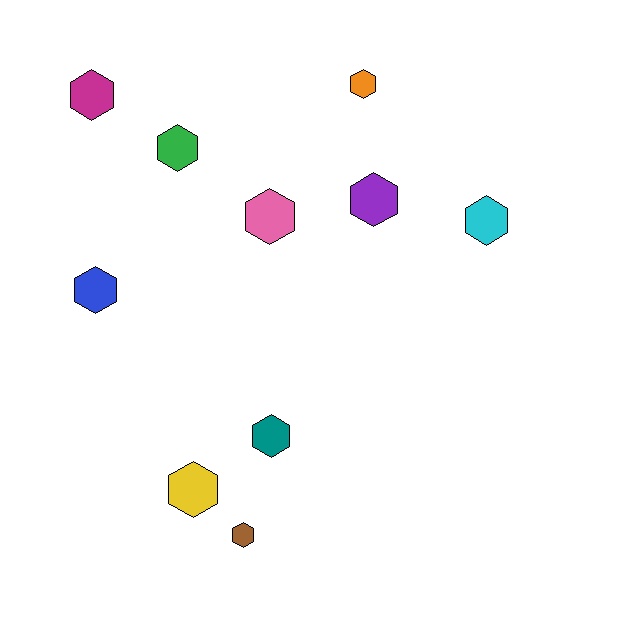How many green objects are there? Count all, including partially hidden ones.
There is 1 green object.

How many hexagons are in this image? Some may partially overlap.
There are 10 hexagons.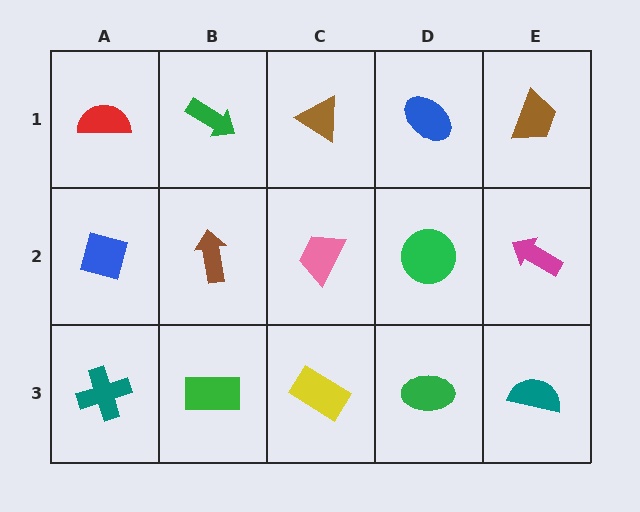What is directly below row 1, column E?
A magenta arrow.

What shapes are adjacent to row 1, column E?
A magenta arrow (row 2, column E), a blue ellipse (row 1, column D).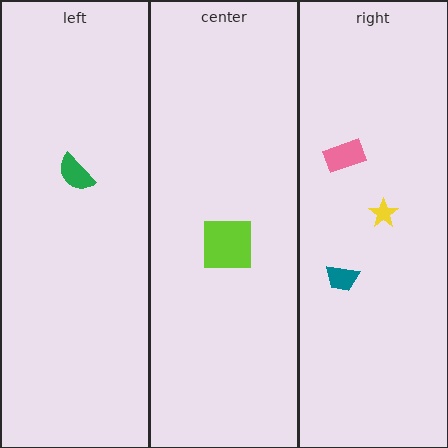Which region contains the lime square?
The center region.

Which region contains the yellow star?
The right region.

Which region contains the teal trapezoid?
The right region.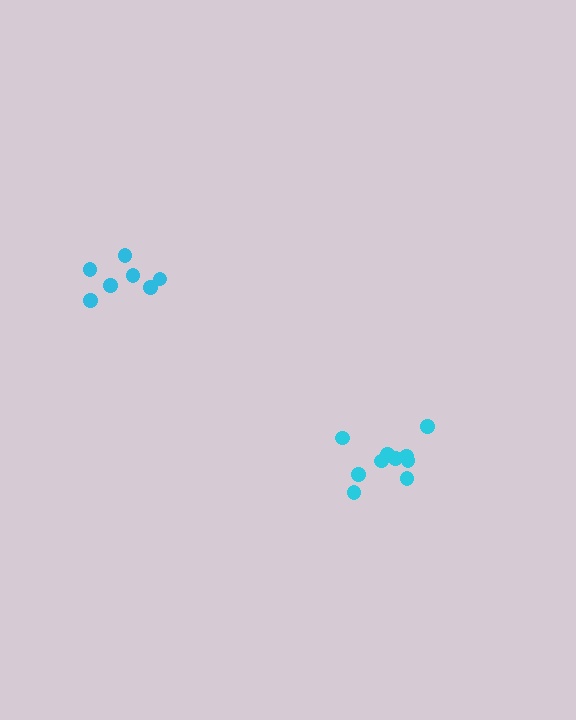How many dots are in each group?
Group 1: 7 dots, Group 2: 10 dots (17 total).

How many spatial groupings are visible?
There are 2 spatial groupings.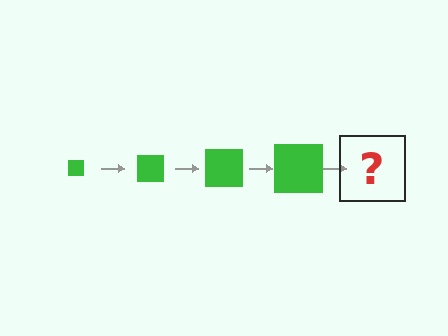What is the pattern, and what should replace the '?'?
The pattern is that the square gets progressively larger each step. The '?' should be a green square, larger than the previous one.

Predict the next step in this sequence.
The next step is a green square, larger than the previous one.